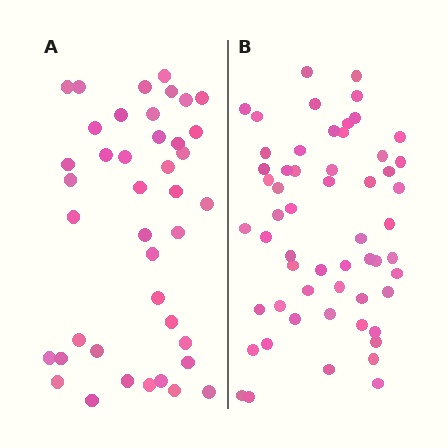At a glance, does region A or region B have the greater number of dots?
Region B (the right region) has more dots.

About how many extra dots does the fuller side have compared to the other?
Region B has approximately 15 more dots than region A.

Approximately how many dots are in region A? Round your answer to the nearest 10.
About 40 dots. (The exact count is 41, which rounds to 40.)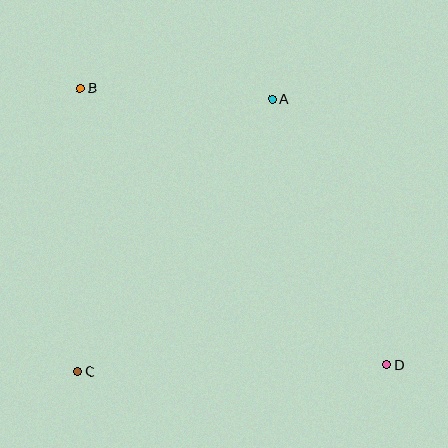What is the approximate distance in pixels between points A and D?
The distance between A and D is approximately 289 pixels.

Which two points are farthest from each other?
Points B and D are farthest from each other.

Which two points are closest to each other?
Points A and B are closest to each other.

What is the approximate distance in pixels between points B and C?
The distance between B and C is approximately 283 pixels.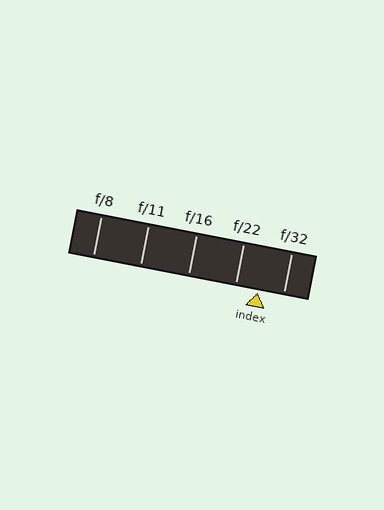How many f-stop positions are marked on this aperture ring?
There are 5 f-stop positions marked.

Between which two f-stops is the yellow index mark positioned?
The index mark is between f/22 and f/32.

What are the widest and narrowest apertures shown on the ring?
The widest aperture shown is f/8 and the narrowest is f/32.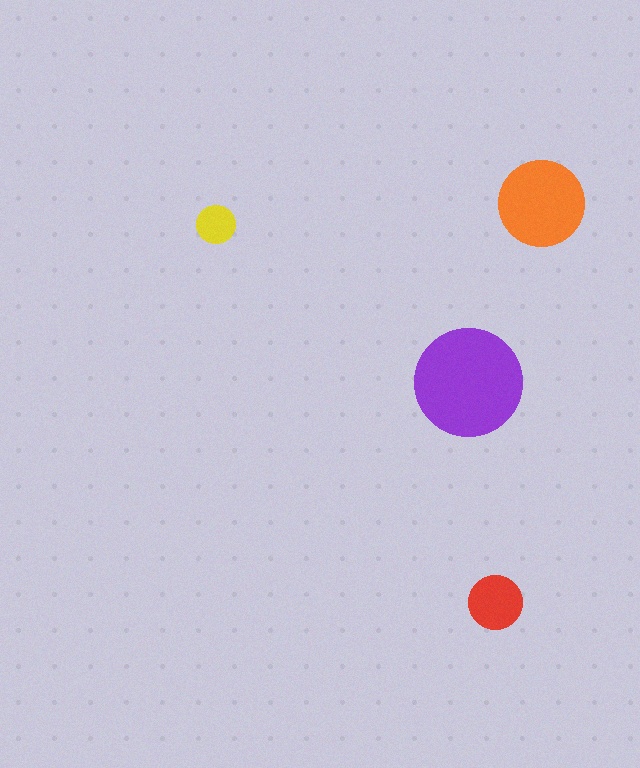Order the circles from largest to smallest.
the purple one, the orange one, the red one, the yellow one.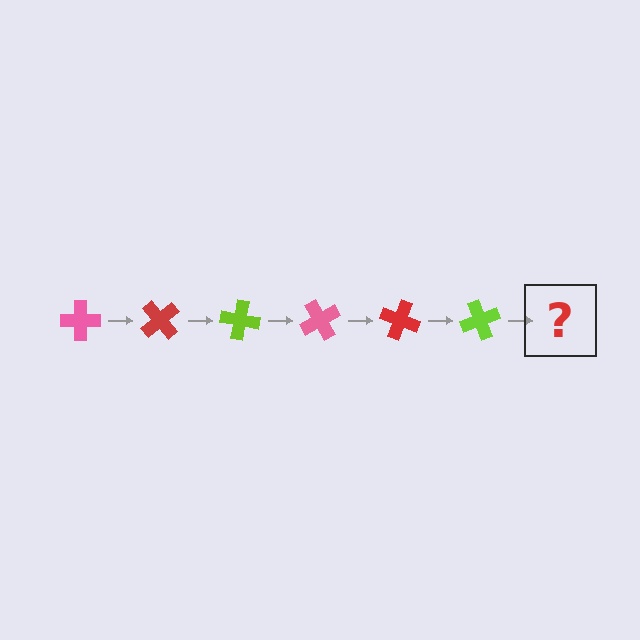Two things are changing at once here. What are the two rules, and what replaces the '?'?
The two rules are that it rotates 50 degrees each step and the color cycles through pink, red, and lime. The '?' should be a pink cross, rotated 300 degrees from the start.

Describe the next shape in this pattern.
It should be a pink cross, rotated 300 degrees from the start.